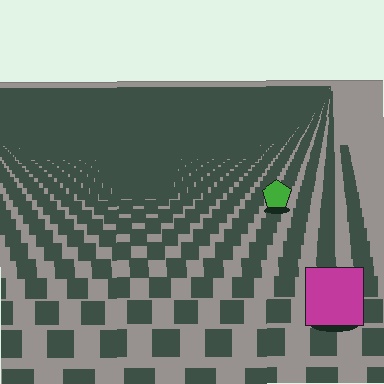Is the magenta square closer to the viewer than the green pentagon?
Yes. The magenta square is closer — you can tell from the texture gradient: the ground texture is coarser near it.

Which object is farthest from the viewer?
The green pentagon is farthest from the viewer. It appears smaller and the ground texture around it is denser.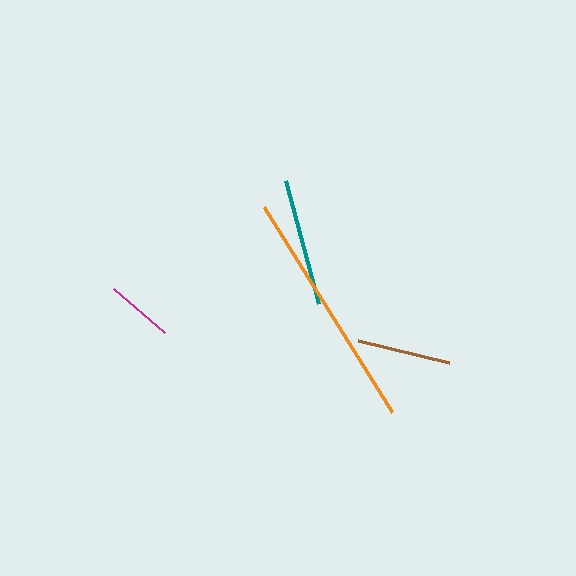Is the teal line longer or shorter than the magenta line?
The teal line is longer than the magenta line.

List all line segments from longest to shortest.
From longest to shortest: orange, teal, brown, magenta.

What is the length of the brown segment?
The brown segment is approximately 94 pixels long.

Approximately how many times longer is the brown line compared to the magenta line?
The brown line is approximately 1.4 times the length of the magenta line.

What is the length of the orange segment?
The orange segment is approximately 242 pixels long.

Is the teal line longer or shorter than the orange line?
The orange line is longer than the teal line.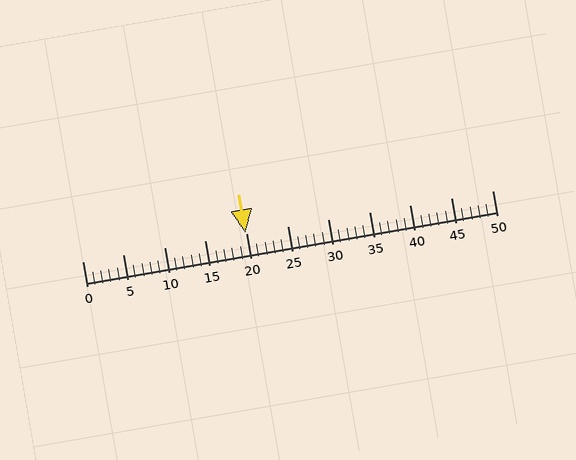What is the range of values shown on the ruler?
The ruler shows values from 0 to 50.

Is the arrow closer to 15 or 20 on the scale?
The arrow is closer to 20.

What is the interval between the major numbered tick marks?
The major tick marks are spaced 5 units apart.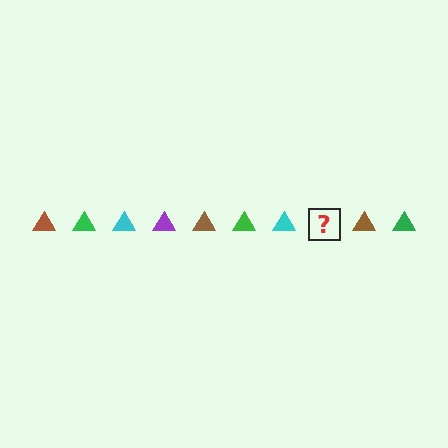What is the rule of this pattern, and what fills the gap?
The rule is that the pattern cycles through brown, green, cyan, purple triangles. The gap should be filled with a purple triangle.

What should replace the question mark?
The question mark should be replaced with a purple triangle.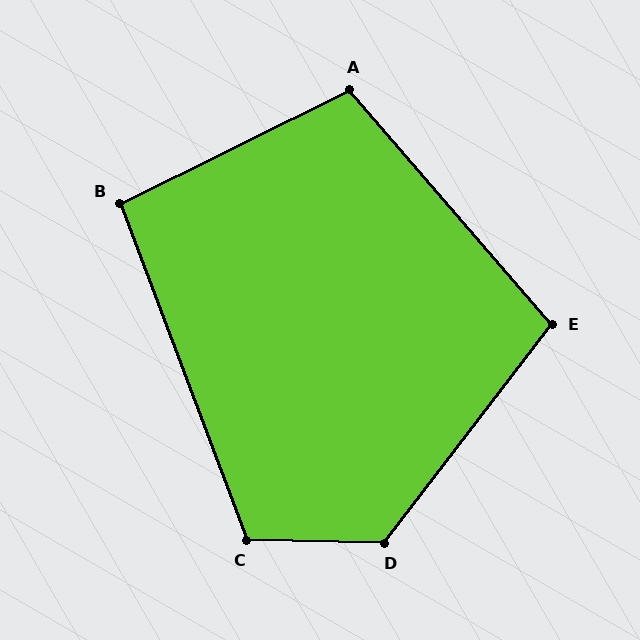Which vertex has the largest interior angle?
D, at approximately 126 degrees.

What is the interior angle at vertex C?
Approximately 112 degrees (obtuse).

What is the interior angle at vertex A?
Approximately 104 degrees (obtuse).